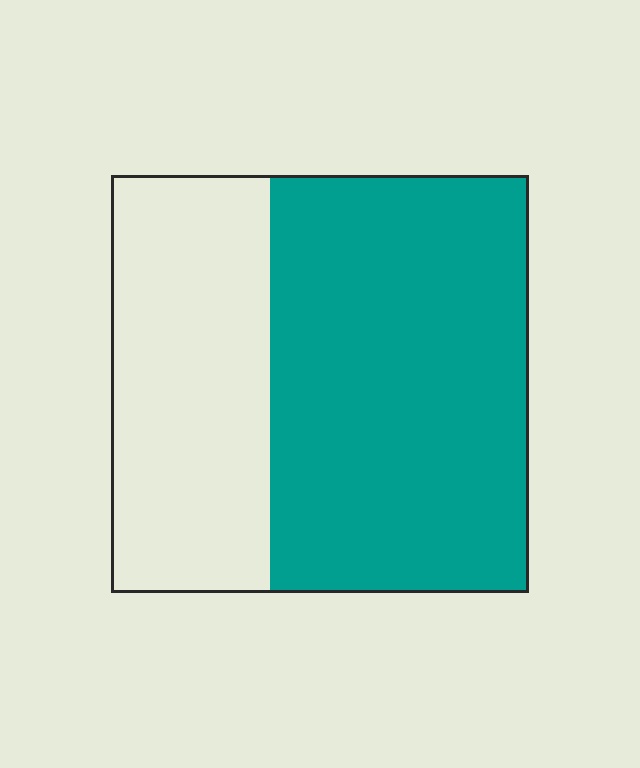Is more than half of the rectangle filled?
Yes.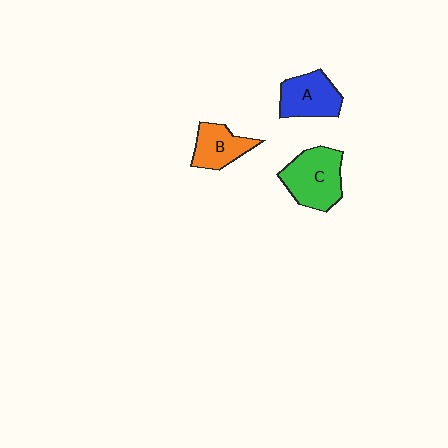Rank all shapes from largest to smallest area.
From largest to smallest: C (green), A (blue), B (orange).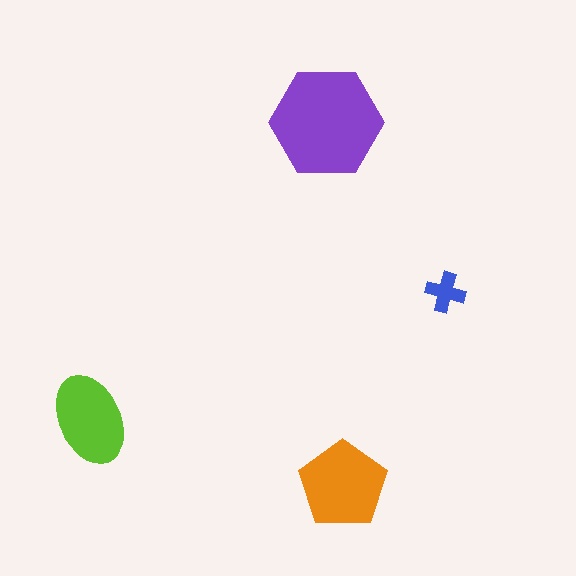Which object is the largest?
The purple hexagon.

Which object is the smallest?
The blue cross.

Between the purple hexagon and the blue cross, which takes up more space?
The purple hexagon.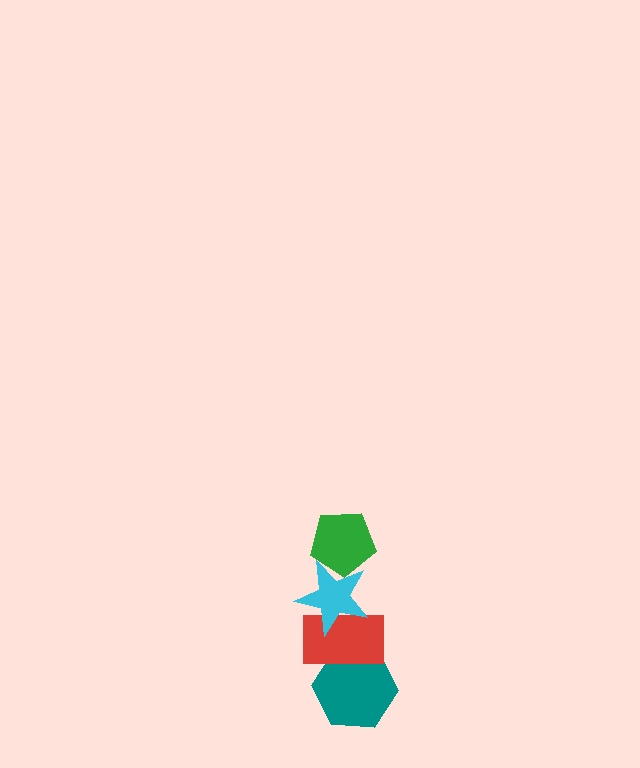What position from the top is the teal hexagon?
The teal hexagon is 4th from the top.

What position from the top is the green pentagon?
The green pentagon is 1st from the top.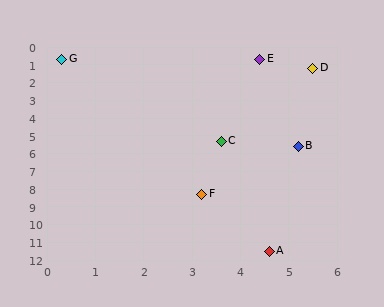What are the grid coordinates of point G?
Point G is at approximately (0.3, 0.7).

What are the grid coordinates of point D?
Point D is at approximately (5.5, 1.2).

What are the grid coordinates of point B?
Point B is at approximately (5.2, 5.6).